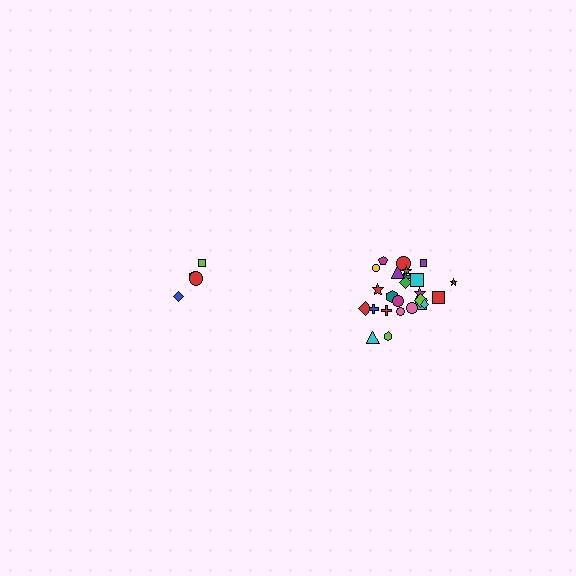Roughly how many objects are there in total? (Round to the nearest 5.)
Roughly 30 objects in total.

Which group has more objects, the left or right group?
The right group.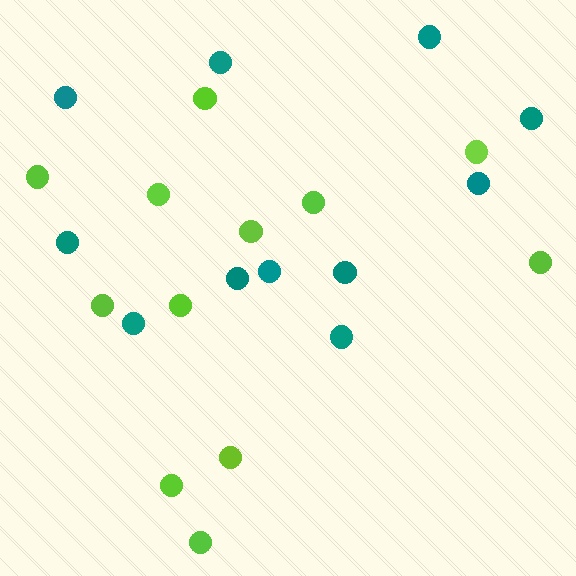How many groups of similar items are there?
There are 2 groups: one group of teal circles (11) and one group of lime circles (12).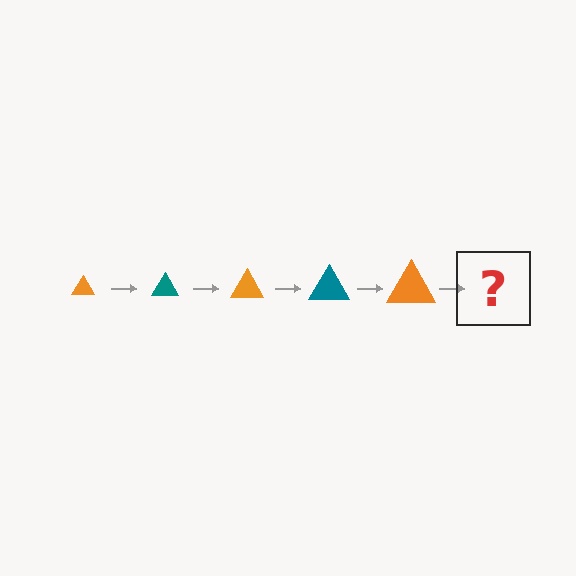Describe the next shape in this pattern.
It should be a teal triangle, larger than the previous one.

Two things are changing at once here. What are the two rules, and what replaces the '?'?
The two rules are that the triangle grows larger each step and the color cycles through orange and teal. The '?' should be a teal triangle, larger than the previous one.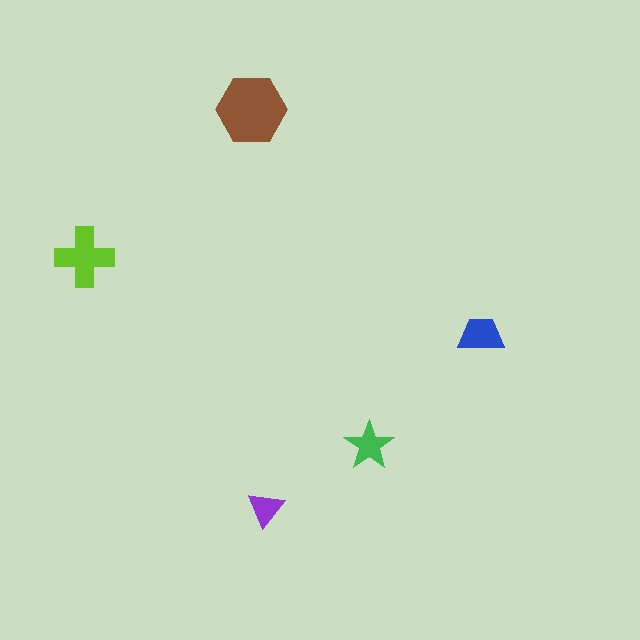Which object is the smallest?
The purple triangle.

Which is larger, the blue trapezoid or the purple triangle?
The blue trapezoid.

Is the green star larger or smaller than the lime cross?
Smaller.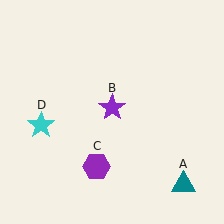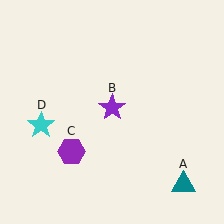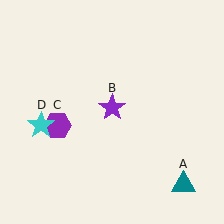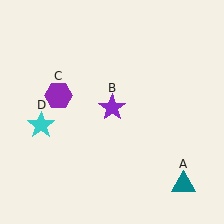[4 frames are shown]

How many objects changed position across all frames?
1 object changed position: purple hexagon (object C).